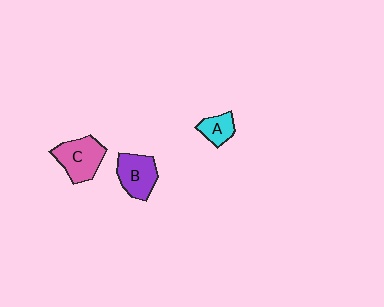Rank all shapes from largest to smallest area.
From largest to smallest: C (pink), B (purple), A (cyan).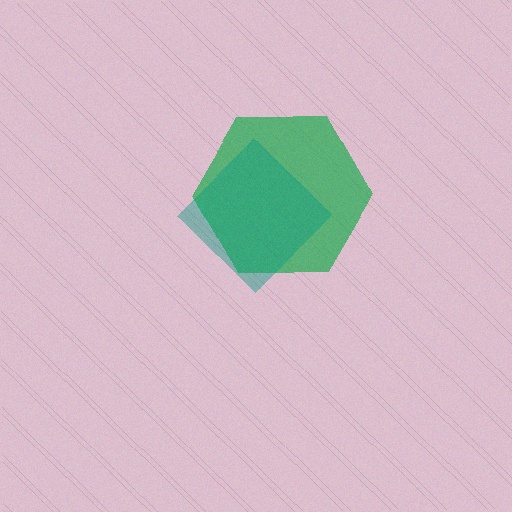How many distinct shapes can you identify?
There are 2 distinct shapes: a green hexagon, a teal diamond.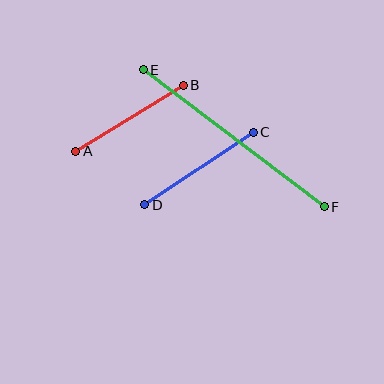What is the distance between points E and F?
The distance is approximately 227 pixels.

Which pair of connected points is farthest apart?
Points E and F are farthest apart.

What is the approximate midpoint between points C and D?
The midpoint is at approximately (199, 168) pixels.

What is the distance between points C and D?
The distance is approximately 130 pixels.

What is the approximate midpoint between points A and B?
The midpoint is at approximately (129, 118) pixels.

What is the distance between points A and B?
The distance is approximately 126 pixels.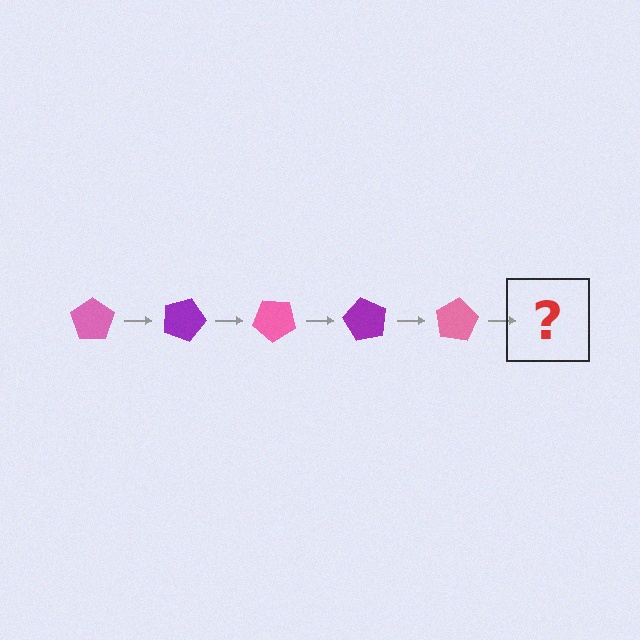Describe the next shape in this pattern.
It should be a purple pentagon, rotated 100 degrees from the start.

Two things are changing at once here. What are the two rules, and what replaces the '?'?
The two rules are that it rotates 20 degrees each step and the color cycles through pink and purple. The '?' should be a purple pentagon, rotated 100 degrees from the start.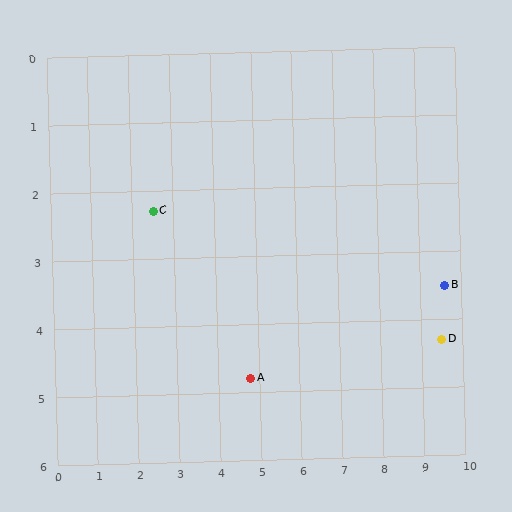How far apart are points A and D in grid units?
Points A and D are about 4.7 grid units apart.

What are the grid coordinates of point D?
Point D is at approximately (9.5, 4.3).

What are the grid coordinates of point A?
Point A is at approximately (4.8, 4.8).